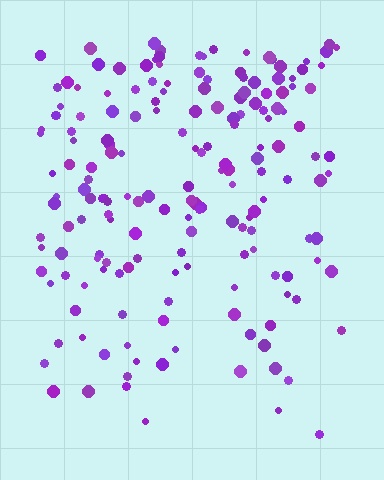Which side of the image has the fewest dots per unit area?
The bottom.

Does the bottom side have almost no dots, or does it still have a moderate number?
Still a moderate number, just noticeably fewer than the top.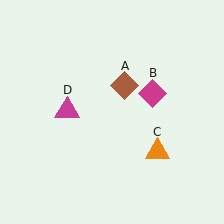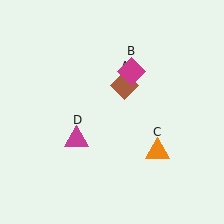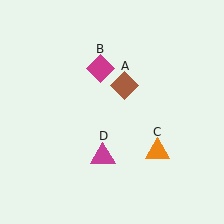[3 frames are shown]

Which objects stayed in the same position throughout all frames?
Brown diamond (object A) and orange triangle (object C) remained stationary.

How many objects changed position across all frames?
2 objects changed position: magenta diamond (object B), magenta triangle (object D).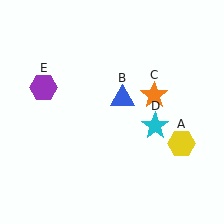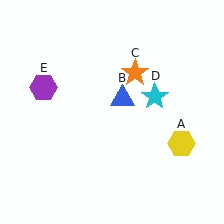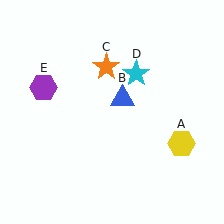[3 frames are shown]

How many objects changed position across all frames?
2 objects changed position: orange star (object C), cyan star (object D).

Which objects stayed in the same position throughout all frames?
Yellow hexagon (object A) and blue triangle (object B) and purple hexagon (object E) remained stationary.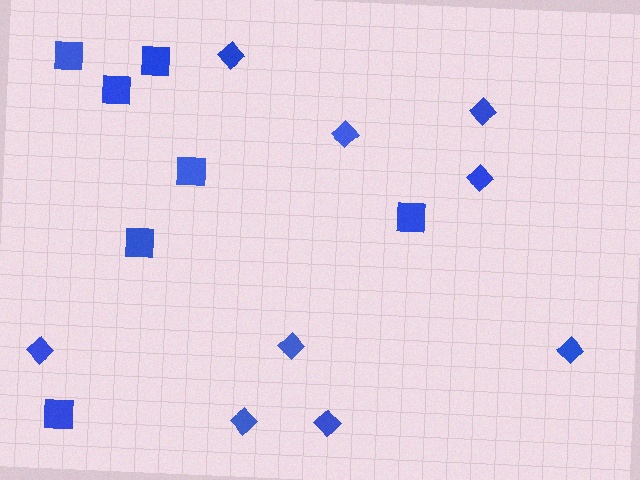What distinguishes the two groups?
There are 2 groups: one group of squares (7) and one group of diamonds (9).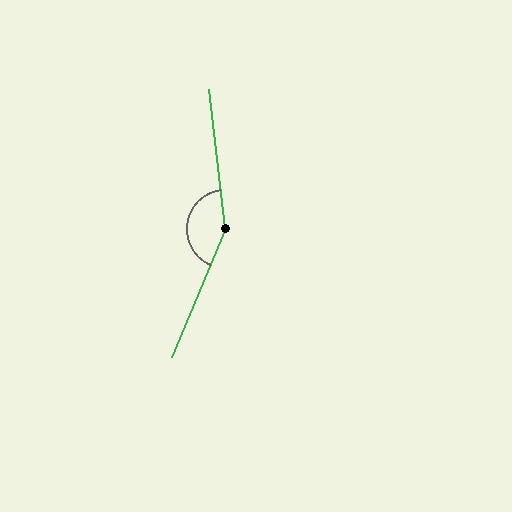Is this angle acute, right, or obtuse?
It is obtuse.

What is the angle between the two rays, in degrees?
Approximately 151 degrees.